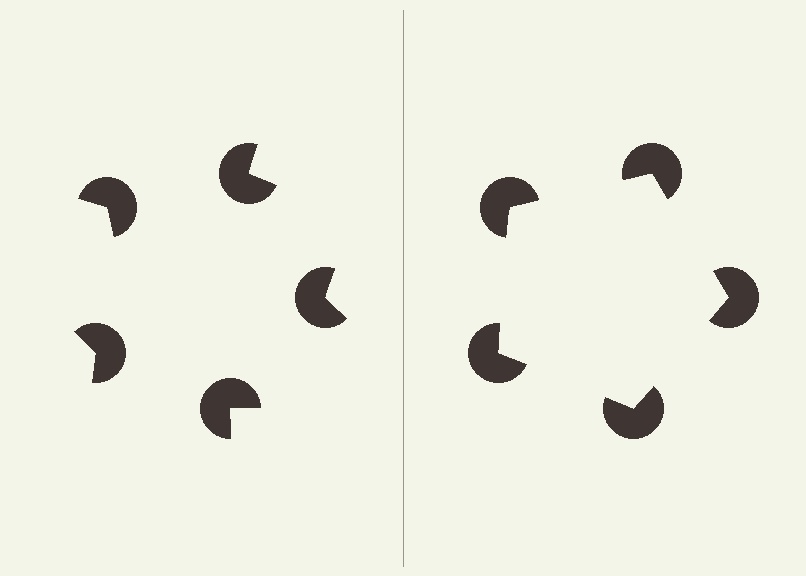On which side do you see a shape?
An illusory pentagon appears on the right side. On the left side the wedge cuts are rotated, so no coherent shape forms.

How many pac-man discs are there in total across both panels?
10 — 5 on each side.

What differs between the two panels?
The pac-man discs are positioned identically on both sides; only the wedge orientations differ. On the right they align to a pentagon; on the left they are misaligned.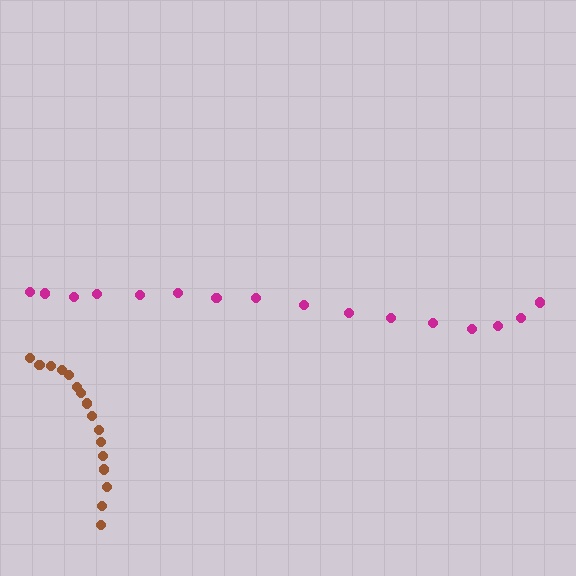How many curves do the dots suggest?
There are 2 distinct paths.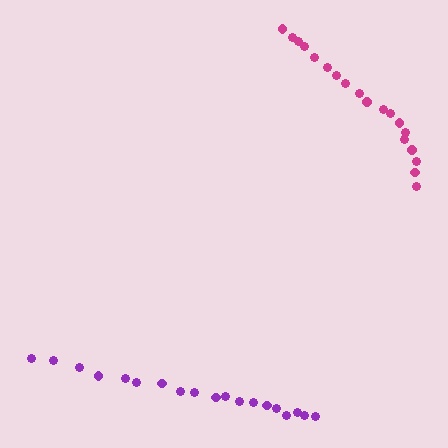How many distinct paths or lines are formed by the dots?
There are 2 distinct paths.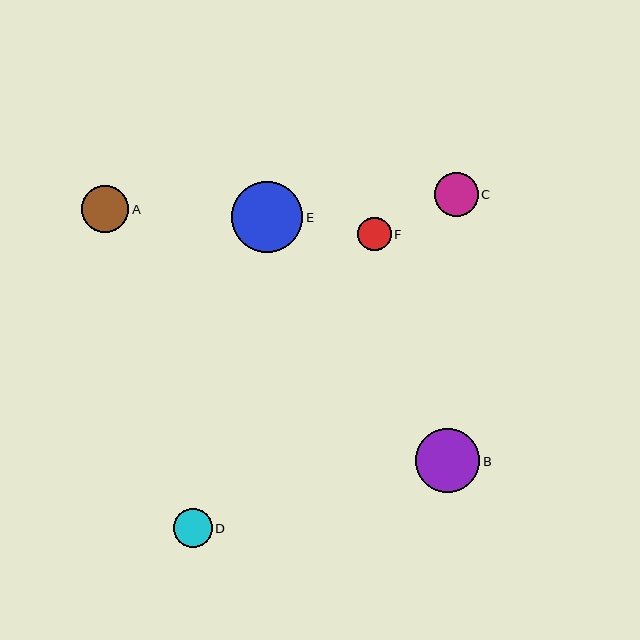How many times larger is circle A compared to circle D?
Circle A is approximately 1.2 times the size of circle D.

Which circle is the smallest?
Circle F is the smallest with a size of approximately 34 pixels.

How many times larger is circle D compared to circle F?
Circle D is approximately 1.2 times the size of circle F.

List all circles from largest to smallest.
From largest to smallest: E, B, A, C, D, F.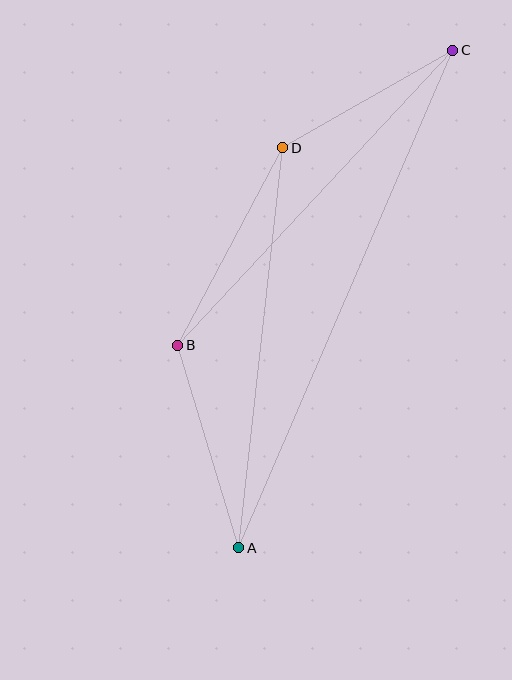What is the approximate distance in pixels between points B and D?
The distance between B and D is approximately 224 pixels.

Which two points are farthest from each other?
Points A and C are farthest from each other.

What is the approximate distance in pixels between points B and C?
The distance between B and C is approximately 403 pixels.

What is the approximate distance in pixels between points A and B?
The distance between A and B is approximately 212 pixels.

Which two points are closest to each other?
Points C and D are closest to each other.